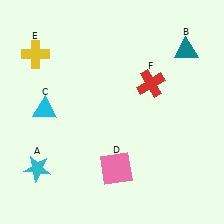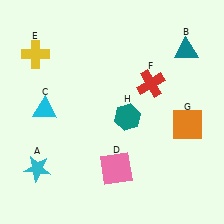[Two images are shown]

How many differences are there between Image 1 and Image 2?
There are 2 differences between the two images.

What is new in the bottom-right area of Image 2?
A teal hexagon (H) was added in the bottom-right area of Image 2.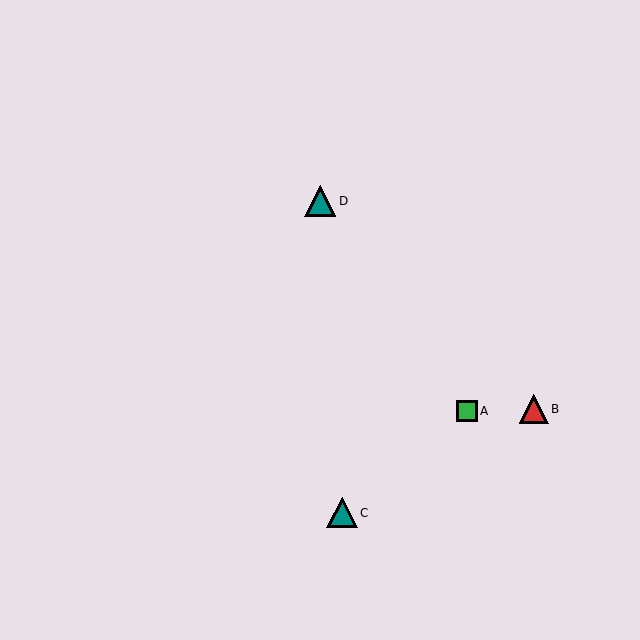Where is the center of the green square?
The center of the green square is at (467, 411).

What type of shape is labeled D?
Shape D is a teal triangle.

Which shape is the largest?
The teal triangle (labeled D) is the largest.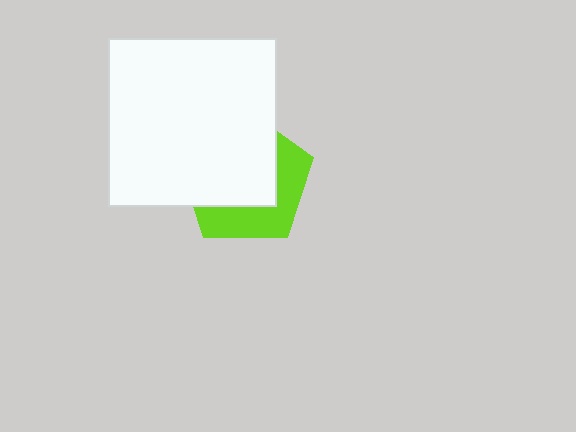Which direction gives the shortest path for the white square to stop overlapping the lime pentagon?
Moving toward the upper-left gives the shortest separation.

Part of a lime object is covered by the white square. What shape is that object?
It is a pentagon.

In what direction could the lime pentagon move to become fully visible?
The lime pentagon could move toward the lower-right. That would shift it out from behind the white square entirely.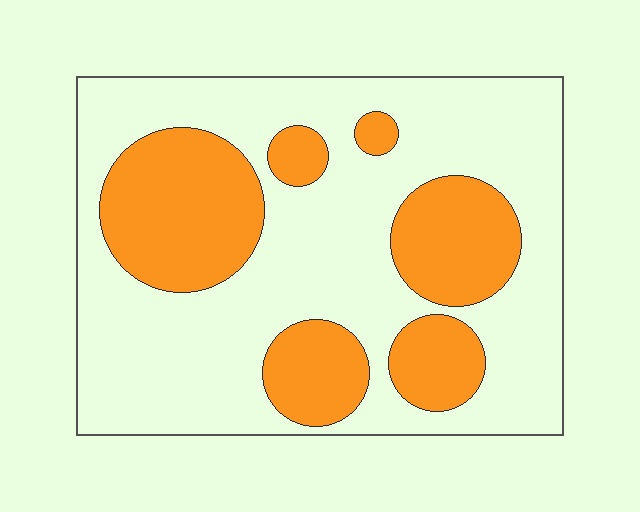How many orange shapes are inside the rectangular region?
6.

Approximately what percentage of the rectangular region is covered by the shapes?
Approximately 30%.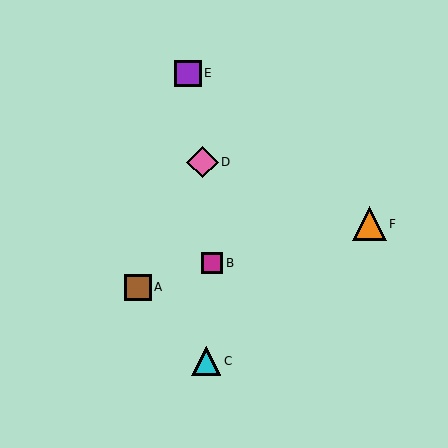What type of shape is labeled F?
Shape F is an orange triangle.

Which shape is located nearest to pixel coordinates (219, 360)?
The cyan triangle (labeled C) at (206, 361) is nearest to that location.